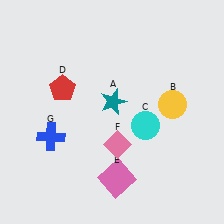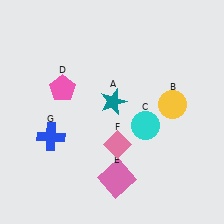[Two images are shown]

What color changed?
The pentagon (D) changed from red in Image 1 to pink in Image 2.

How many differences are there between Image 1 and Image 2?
There is 1 difference between the two images.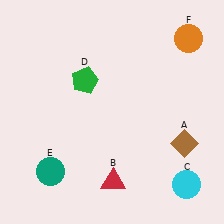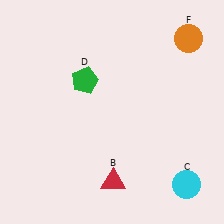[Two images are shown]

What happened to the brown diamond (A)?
The brown diamond (A) was removed in Image 2. It was in the bottom-right area of Image 1.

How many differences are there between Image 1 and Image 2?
There are 2 differences between the two images.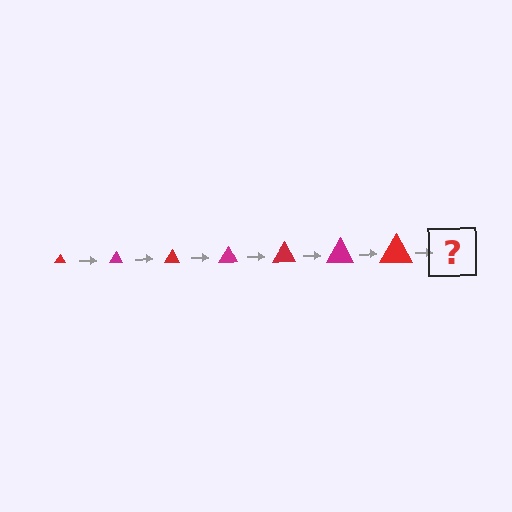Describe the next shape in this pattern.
It should be a magenta triangle, larger than the previous one.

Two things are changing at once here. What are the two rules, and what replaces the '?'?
The two rules are that the triangle grows larger each step and the color cycles through red and magenta. The '?' should be a magenta triangle, larger than the previous one.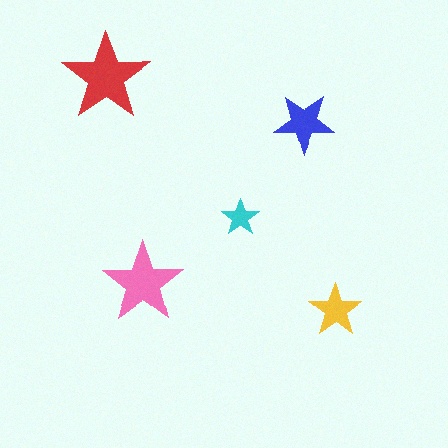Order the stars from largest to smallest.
the red one, the pink one, the blue one, the yellow one, the cyan one.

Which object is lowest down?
The yellow star is bottommost.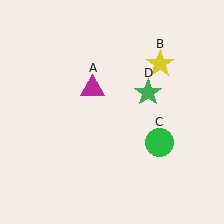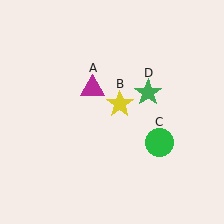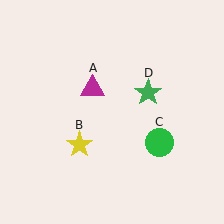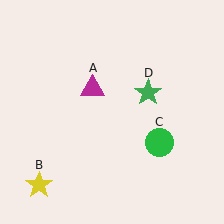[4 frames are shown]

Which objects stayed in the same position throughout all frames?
Magenta triangle (object A) and green circle (object C) and green star (object D) remained stationary.